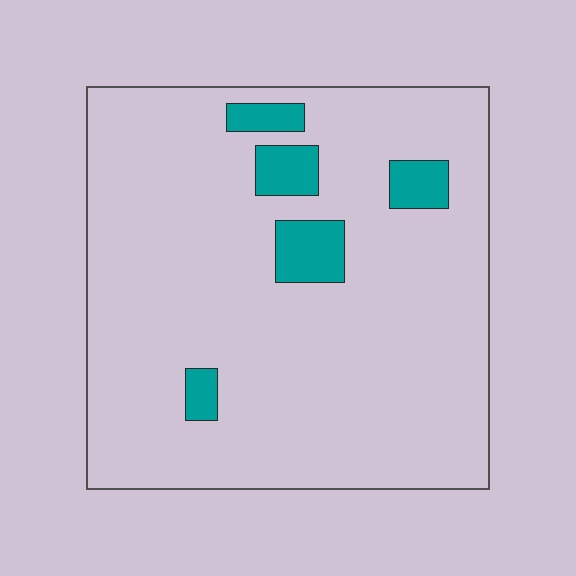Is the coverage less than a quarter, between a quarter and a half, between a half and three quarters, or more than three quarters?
Less than a quarter.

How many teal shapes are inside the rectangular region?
5.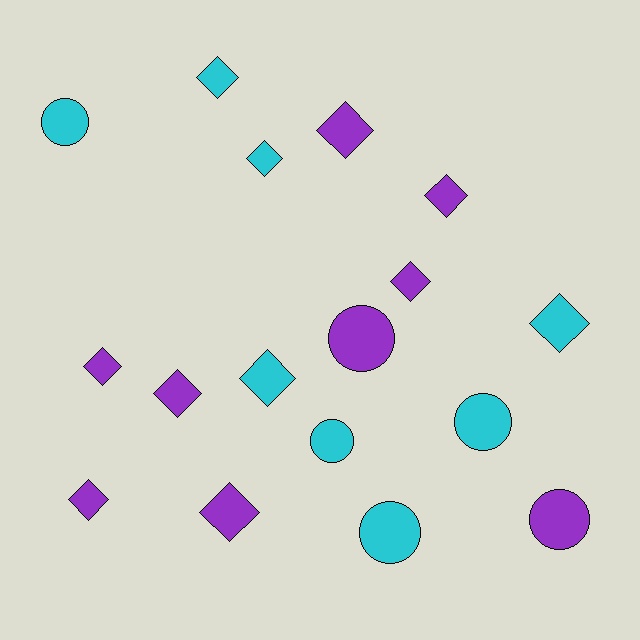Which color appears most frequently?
Purple, with 9 objects.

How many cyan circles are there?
There are 4 cyan circles.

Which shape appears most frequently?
Diamond, with 11 objects.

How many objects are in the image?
There are 17 objects.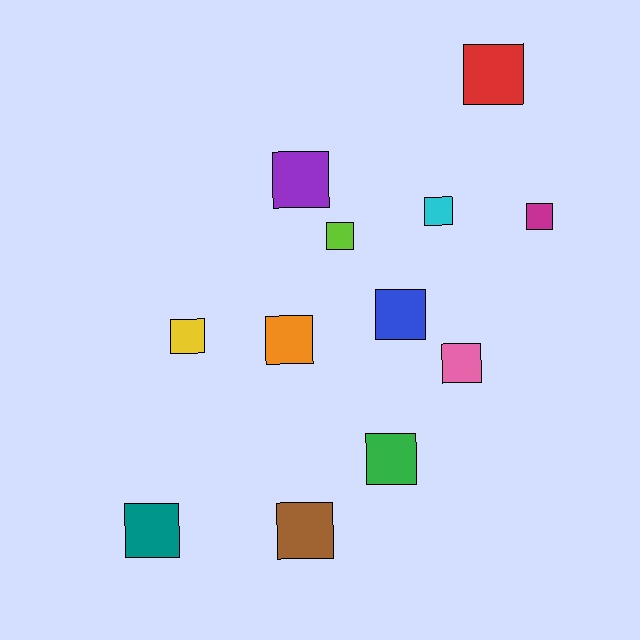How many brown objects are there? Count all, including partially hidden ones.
There is 1 brown object.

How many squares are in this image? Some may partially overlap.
There are 12 squares.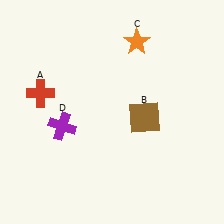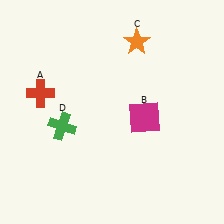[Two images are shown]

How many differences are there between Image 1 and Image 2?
There are 2 differences between the two images.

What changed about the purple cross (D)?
In Image 1, D is purple. In Image 2, it changed to green.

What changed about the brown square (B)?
In Image 1, B is brown. In Image 2, it changed to magenta.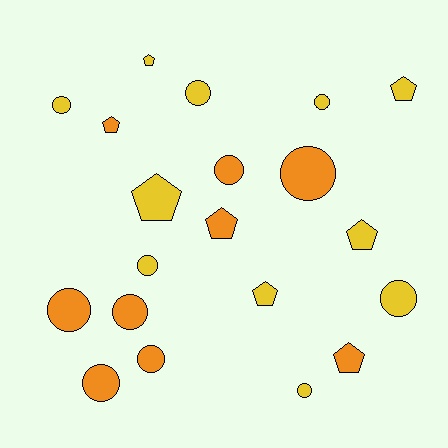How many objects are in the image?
There are 20 objects.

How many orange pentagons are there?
There are 3 orange pentagons.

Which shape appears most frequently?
Circle, with 12 objects.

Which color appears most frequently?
Yellow, with 11 objects.